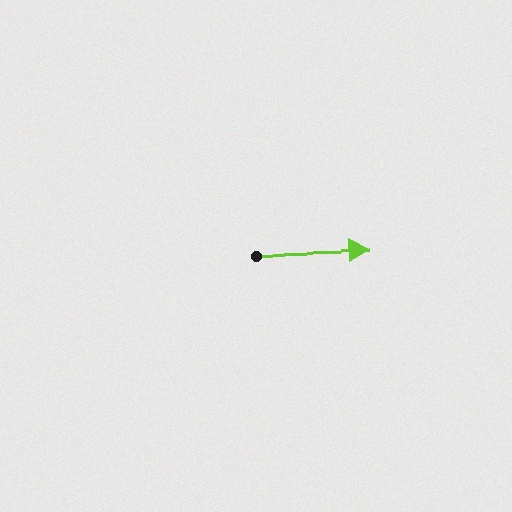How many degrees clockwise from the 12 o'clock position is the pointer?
Approximately 88 degrees.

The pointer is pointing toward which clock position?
Roughly 3 o'clock.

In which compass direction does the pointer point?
East.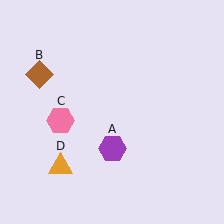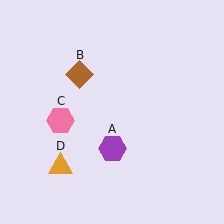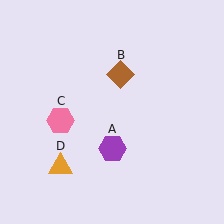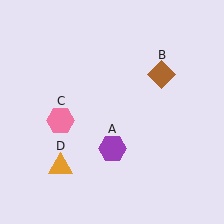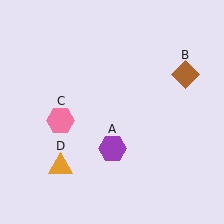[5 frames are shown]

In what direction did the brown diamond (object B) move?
The brown diamond (object B) moved right.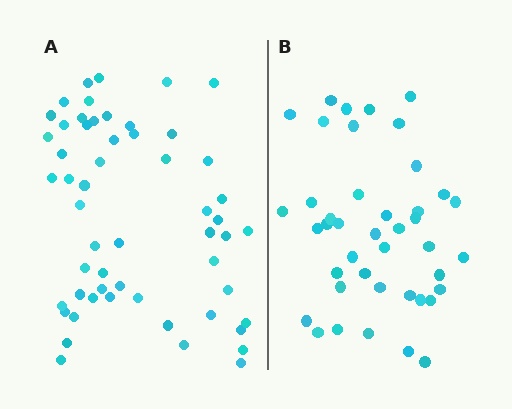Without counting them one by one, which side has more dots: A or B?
Region A (the left region) has more dots.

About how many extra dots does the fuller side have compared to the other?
Region A has approximately 15 more dots than region B.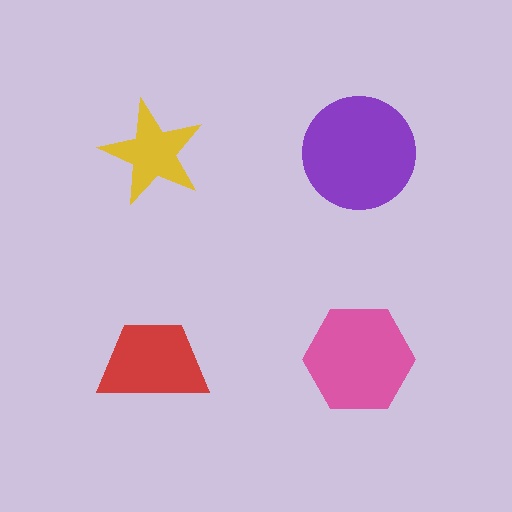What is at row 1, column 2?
A purple circle.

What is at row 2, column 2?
A pink hexagon.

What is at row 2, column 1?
A red trapezoid.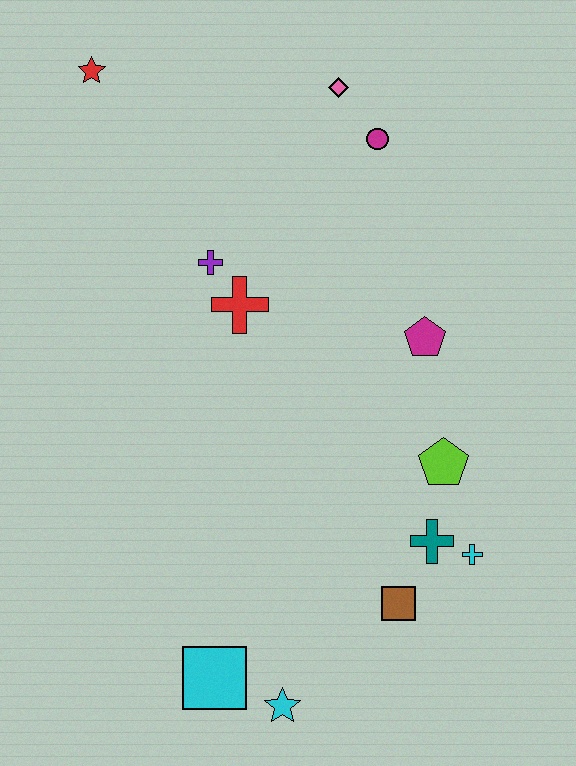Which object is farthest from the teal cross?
The red star is farthest from the teal cross.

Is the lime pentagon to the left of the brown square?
No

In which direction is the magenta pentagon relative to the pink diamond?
The magenta pentagon is below the pink diamond.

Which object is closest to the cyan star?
The cyan square is closest to the cyan star.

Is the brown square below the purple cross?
Yes